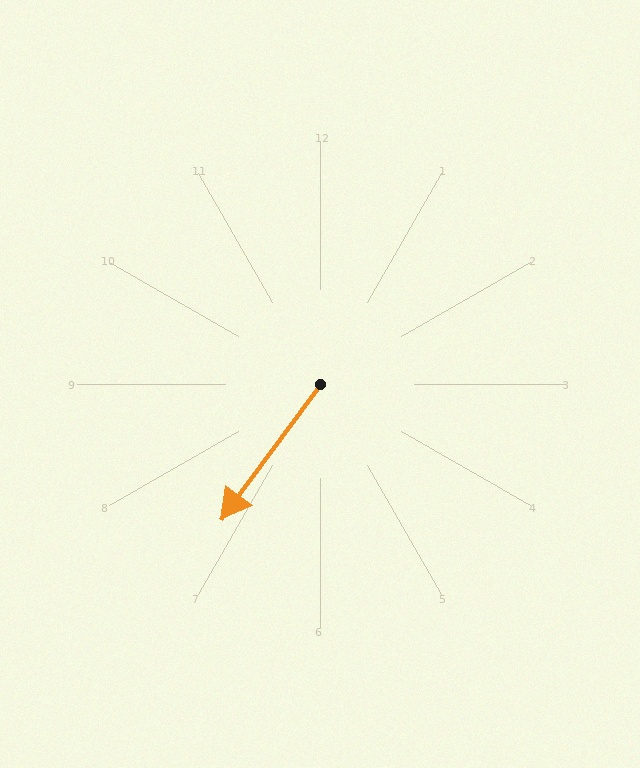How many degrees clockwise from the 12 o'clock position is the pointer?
Approximately 216 degrees.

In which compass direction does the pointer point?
Southwest.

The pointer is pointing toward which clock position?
Roughly 7 o'clock.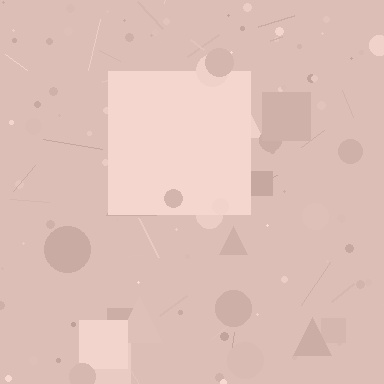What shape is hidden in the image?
A square is hidden in the image.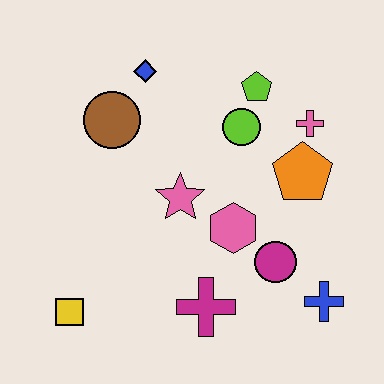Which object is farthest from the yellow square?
The pink cross is farthest from the yellow square.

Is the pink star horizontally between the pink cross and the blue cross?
No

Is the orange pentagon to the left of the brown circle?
No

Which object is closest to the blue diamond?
The brown circle is closest to the blue diamond.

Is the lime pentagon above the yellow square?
Yes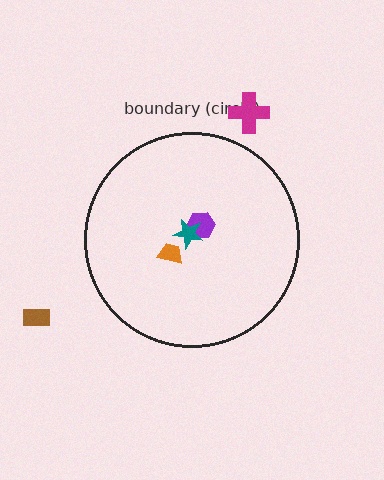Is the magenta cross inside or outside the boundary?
Outside.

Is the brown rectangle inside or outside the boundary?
Outside.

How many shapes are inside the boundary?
3 inside, 2 outside.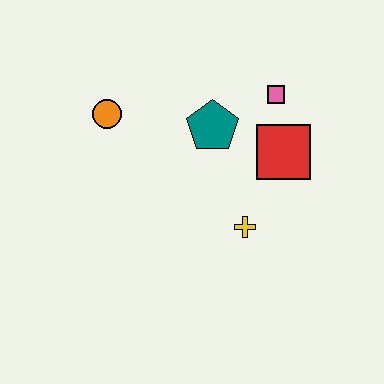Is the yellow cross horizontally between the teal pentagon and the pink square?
Yes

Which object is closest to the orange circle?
The teal pentagon is closest to the orange circle.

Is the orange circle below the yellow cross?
No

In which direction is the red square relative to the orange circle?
The red square is to the right of the orange circle.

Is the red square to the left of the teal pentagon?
No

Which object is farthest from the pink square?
The orange circle is farthest from the pink square.